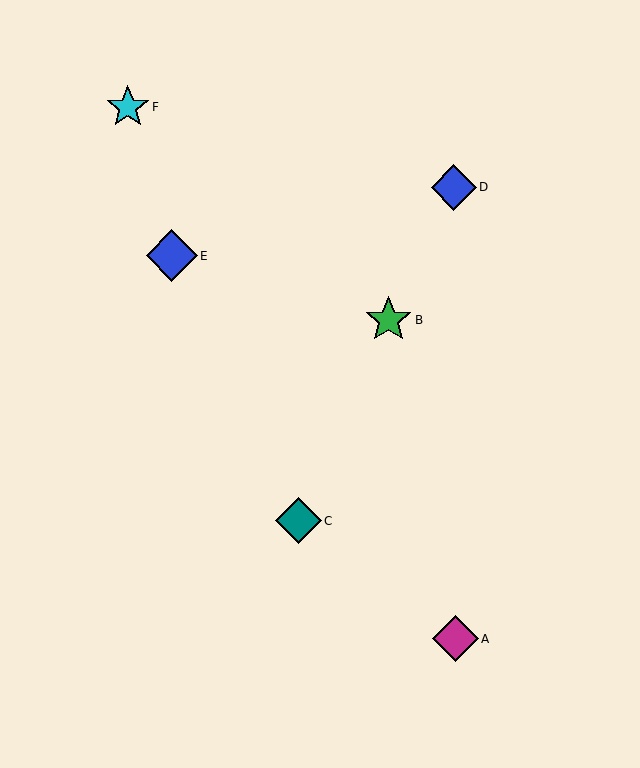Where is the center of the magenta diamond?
The center of the magenta diamond is at (455, 639).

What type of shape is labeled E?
Shape E is a blue diamond.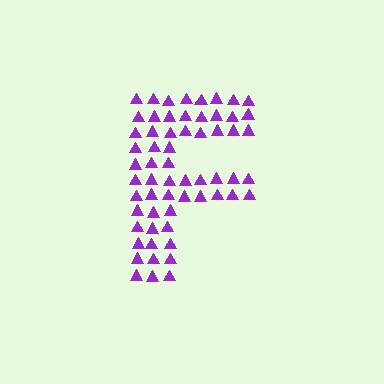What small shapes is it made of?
It is made of small triangles.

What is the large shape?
The large shape is the letter F.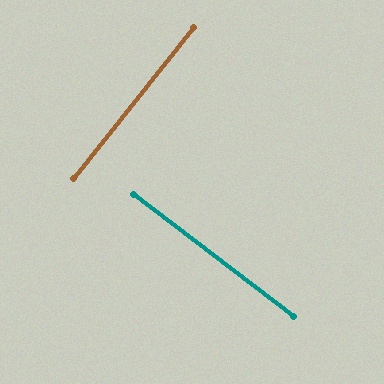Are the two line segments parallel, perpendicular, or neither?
Perpendicular — they meet at approximately 89°.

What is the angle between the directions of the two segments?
Approximately 89 degrees.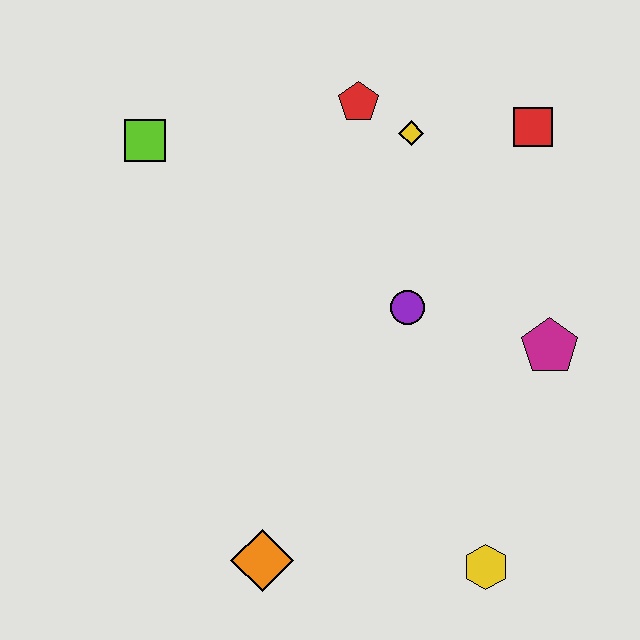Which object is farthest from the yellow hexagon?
The lime square is farthest from the yellow hexagon.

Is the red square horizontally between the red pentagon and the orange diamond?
No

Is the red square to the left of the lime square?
No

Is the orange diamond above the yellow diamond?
No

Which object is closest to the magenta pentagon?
The purple circle is closest to the magenta pentagon.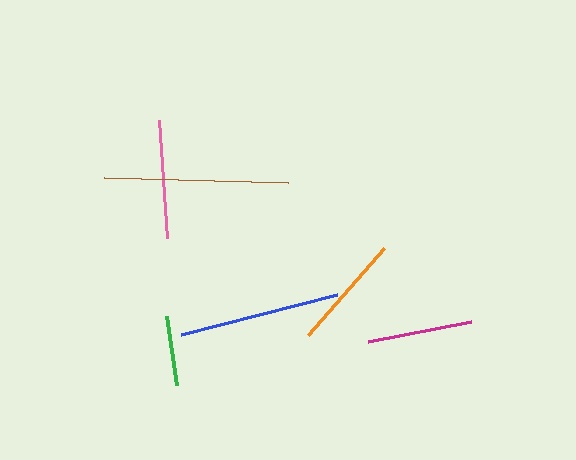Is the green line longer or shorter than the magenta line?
The magenta line is longer than the green line.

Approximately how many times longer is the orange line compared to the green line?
The orange line is approximately 1.7 times the length of the green line.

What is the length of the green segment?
The green segment is approximately 69 pixels long.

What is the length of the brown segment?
The brown segment is approximately 184 pixels long.